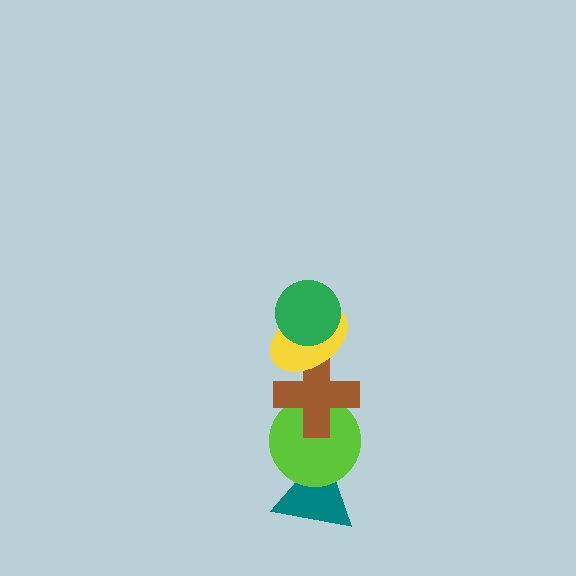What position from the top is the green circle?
The green circle is 1st from the top.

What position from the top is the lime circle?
The lime circle is 4th from the top.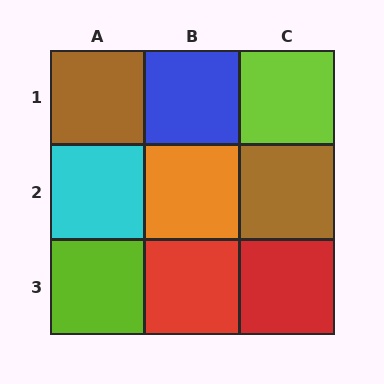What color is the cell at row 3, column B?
Red.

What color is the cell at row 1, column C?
Lime.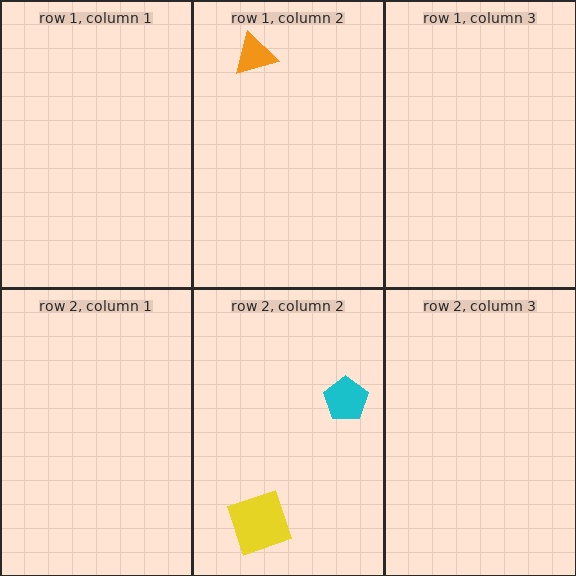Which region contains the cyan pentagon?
The row 2, column 2 region.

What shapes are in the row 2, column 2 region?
The yellow square, the cyan pentagon.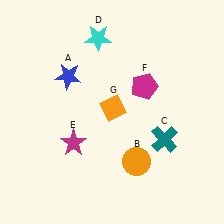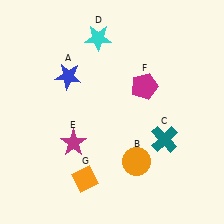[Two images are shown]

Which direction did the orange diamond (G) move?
The orange diamond (G) moved down.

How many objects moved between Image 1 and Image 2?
1 object moved between the two images.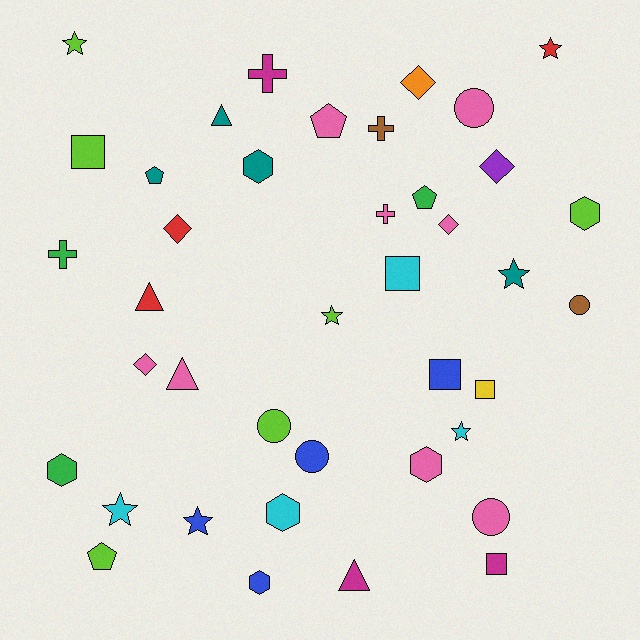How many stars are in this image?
There are 7 stars.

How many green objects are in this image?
There are 3 green objects.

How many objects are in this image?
There are 40 objects.